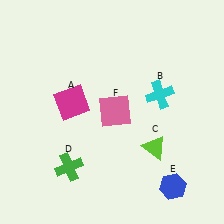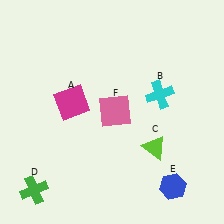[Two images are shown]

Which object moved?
The green cross (D) moved left.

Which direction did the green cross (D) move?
The green cross (D) moved left.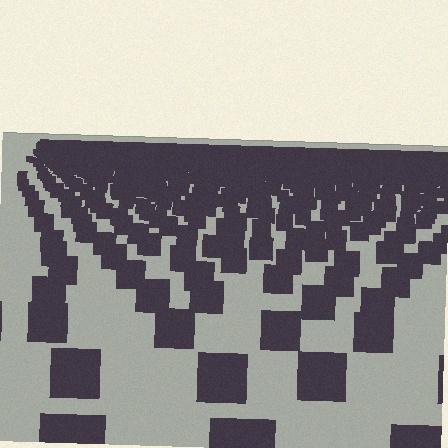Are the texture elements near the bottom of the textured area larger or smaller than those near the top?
Larger. Near the bottom, elements are closer to the viewer and appear at a bigger on-screen size.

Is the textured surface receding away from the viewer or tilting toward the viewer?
The surface is receding away from the viewer. Texture elements get smaller and denser toward the top.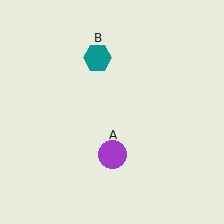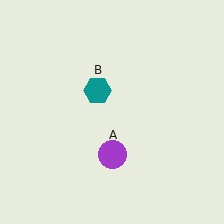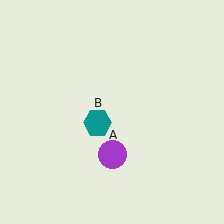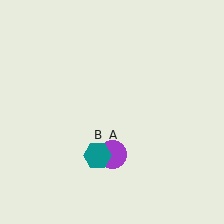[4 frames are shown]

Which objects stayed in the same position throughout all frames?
Purple circle (object A) remained stationary.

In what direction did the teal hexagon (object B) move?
The teal hexagon (object B) moved down.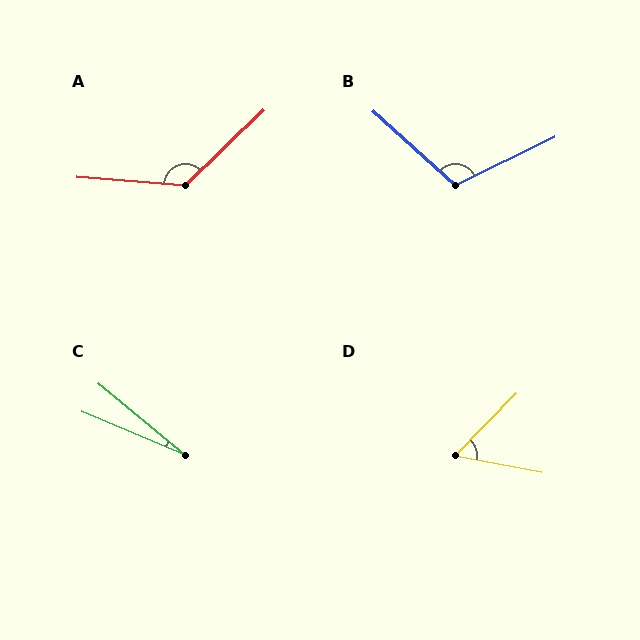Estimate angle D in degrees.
Approximately 56 degrees.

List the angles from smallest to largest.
C (16°), D (56°), B (112°), A (131°).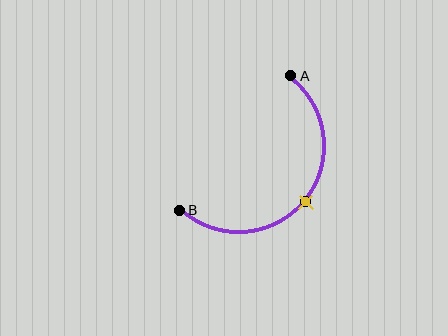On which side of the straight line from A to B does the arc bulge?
The arc bulges below and to the right of the straight line connecting A and B.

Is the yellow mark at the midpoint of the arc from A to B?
Yes. The yellow mark lies on the arc at equal arc-length from both A and B — it is the arc midpoint.